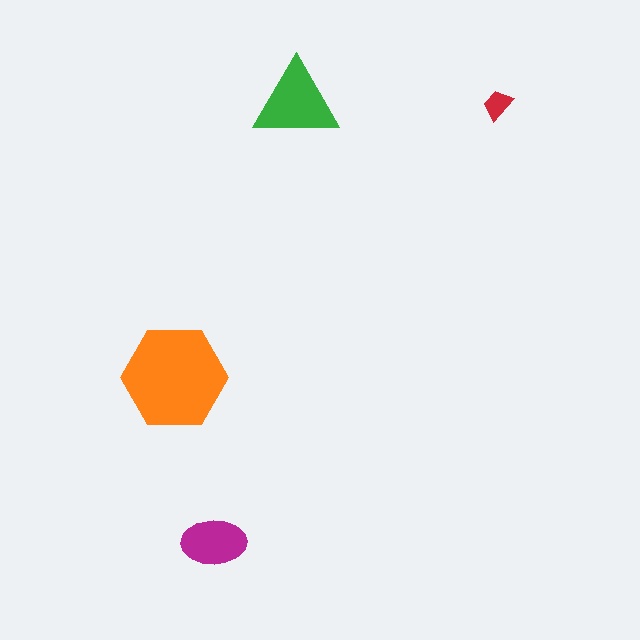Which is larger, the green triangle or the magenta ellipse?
The green triangle.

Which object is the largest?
The orange hexagon.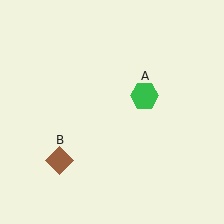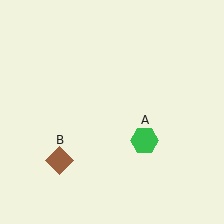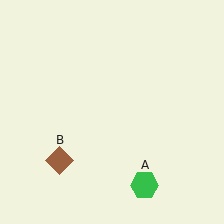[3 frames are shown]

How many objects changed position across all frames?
1 object changed position: green hexagon (object A).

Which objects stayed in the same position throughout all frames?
Brown diamond (object B) remained stationary.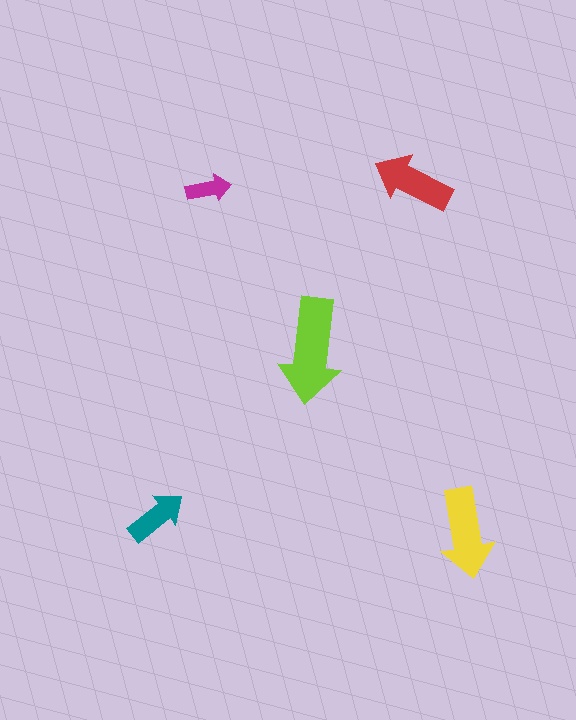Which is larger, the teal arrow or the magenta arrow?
The teal one.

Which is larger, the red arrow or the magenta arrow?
The red one.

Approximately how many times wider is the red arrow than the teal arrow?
About 1.5 times wider.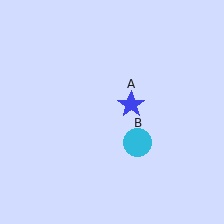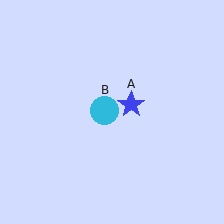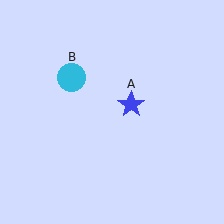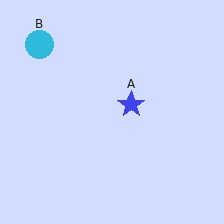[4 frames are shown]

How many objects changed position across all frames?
1 object changed position: cyan circle (object B).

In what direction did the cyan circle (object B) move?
The cyan circle (object B) moved up and to the left.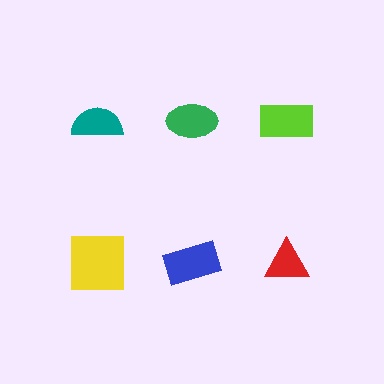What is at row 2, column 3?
A red triangle.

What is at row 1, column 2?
A green ellipse.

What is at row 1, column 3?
A lime rectangle.